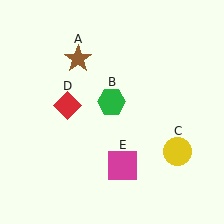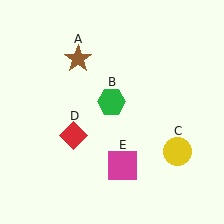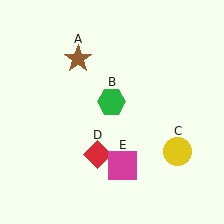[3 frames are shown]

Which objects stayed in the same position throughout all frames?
Brown star (object A) and green hexagon (object B) and yellow circle (object C) and magenta square (object E) remained stationary.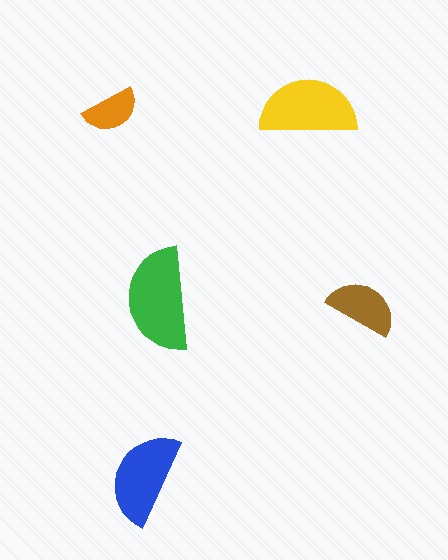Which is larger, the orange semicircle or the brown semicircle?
The brown one.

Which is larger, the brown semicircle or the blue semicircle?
The blue one.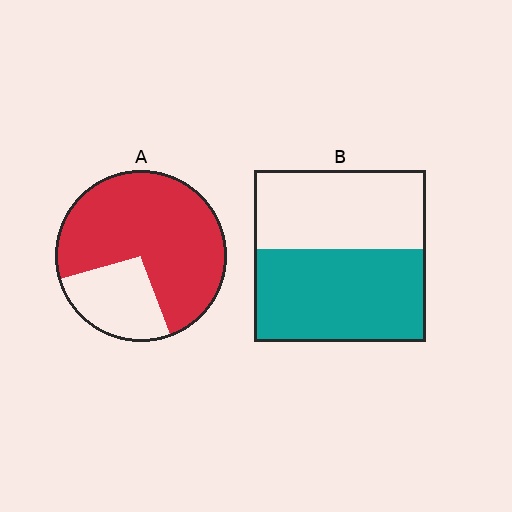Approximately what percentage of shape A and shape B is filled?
A is approximately 75% and B is approximately 55%.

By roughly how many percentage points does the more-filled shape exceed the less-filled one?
By roughly 20 percentage points (A over B).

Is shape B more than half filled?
Yes.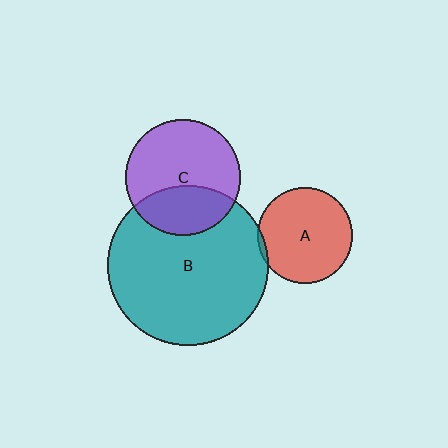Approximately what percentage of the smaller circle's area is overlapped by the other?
Approximately 35%.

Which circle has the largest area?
Circle B (teal).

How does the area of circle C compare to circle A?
Approximately 1.4 times.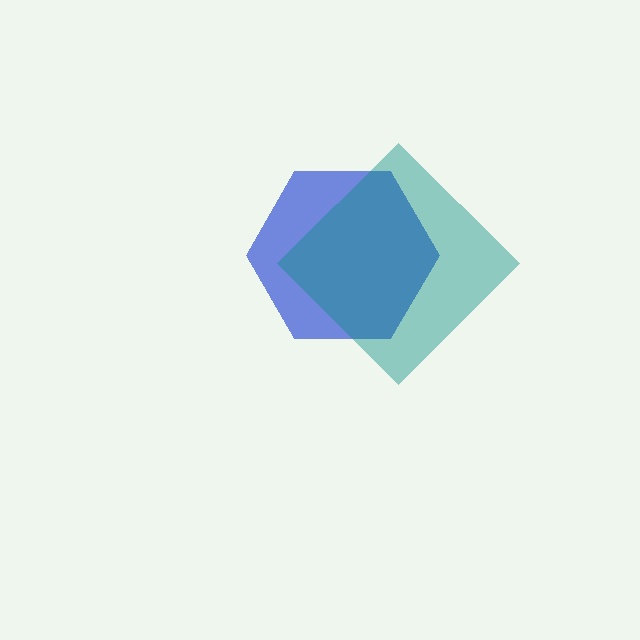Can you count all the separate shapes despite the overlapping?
Yes, there are 2 separate shapes.